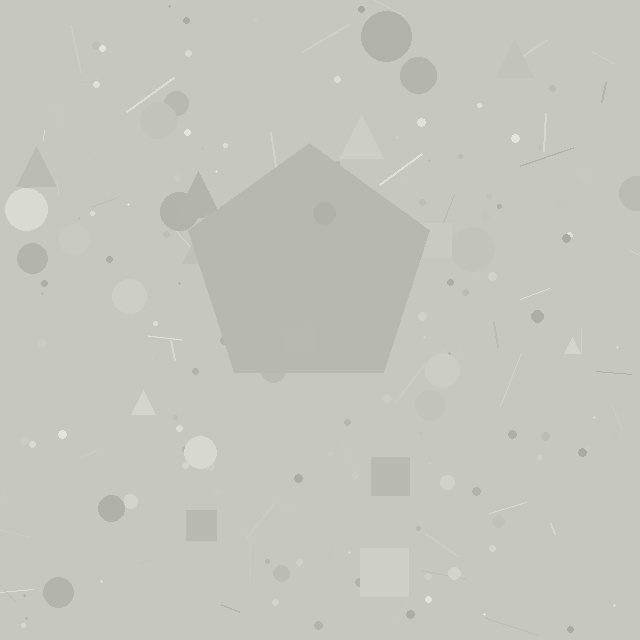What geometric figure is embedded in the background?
A pentagon is embedded in the background.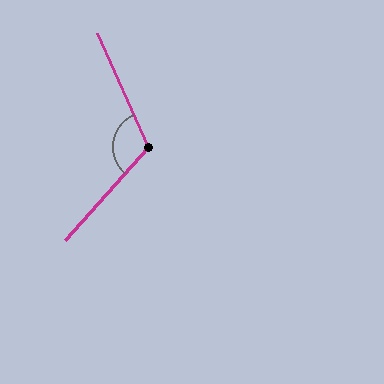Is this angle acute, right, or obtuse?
It is obtuse.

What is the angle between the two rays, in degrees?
Approximately 115 degrees.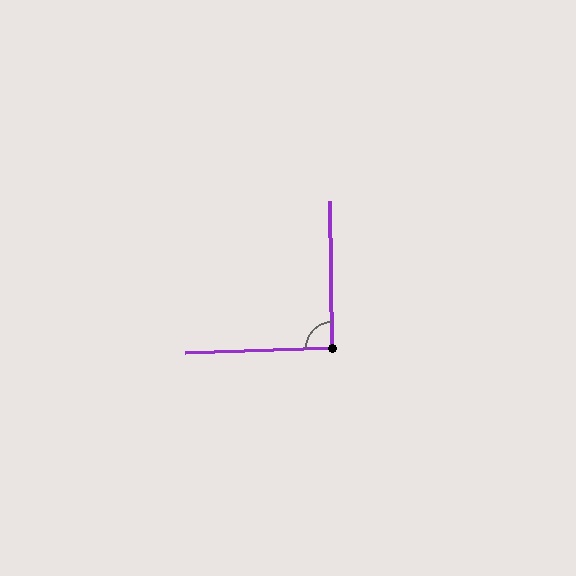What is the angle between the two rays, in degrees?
Approximately 91 degrees.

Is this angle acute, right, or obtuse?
It is approximately a right angle.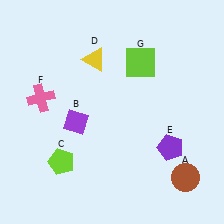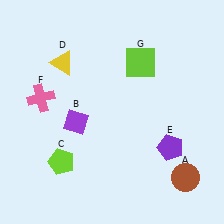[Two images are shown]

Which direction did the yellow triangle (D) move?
The yellow triangle (D) moved left.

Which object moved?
The yellow triangle (D) moved left.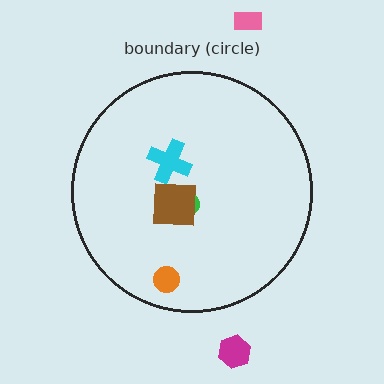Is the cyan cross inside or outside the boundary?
Inside.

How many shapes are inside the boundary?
4 inside, 2 outside.